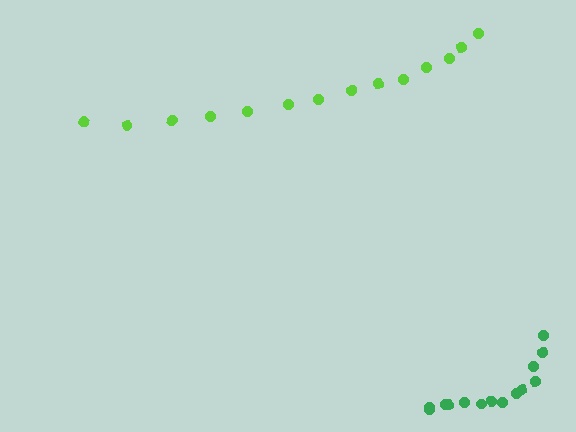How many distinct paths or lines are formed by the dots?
There are 2 distinct paths.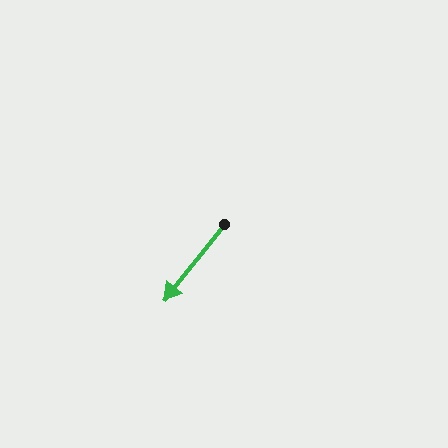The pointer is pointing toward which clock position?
Roughly 7 o'clock.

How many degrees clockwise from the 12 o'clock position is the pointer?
Approximately 218 degrees.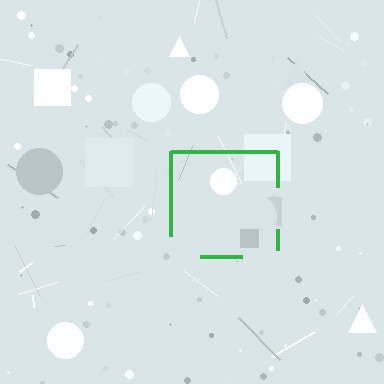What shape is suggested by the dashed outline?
The dashed outline suggests a square.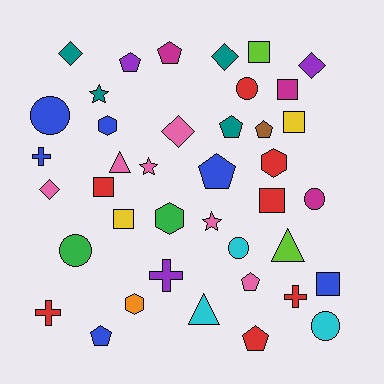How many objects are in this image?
There are 40 objects.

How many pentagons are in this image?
There are 8 pentagons.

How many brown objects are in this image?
There is 1 brown object.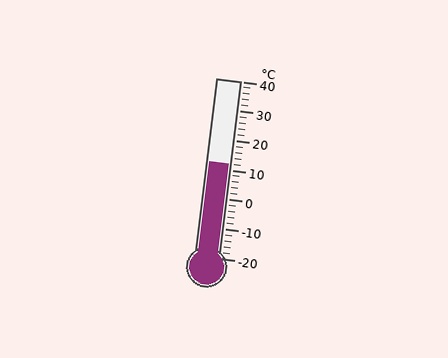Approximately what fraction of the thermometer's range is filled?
The thermometer is filled to approximately 55% of its range.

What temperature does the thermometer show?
The thermometer shows approximately 12°C.